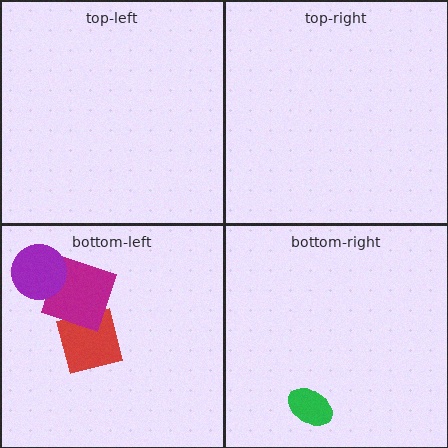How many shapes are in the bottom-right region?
1.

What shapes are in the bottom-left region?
The red square, the magenta square, the purple circle.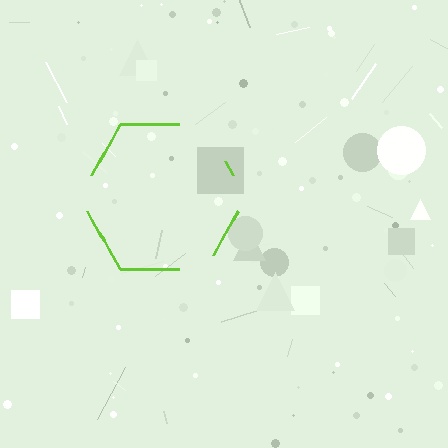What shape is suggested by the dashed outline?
The dashed outline suggests a hexagon.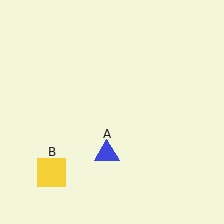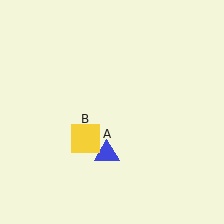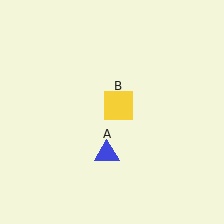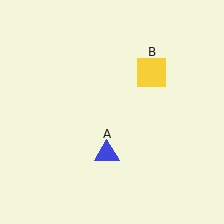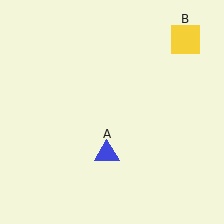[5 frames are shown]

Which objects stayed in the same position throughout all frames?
Blue triangle (object A) remained stationary.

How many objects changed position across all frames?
1 object changed position: yellow square (object B).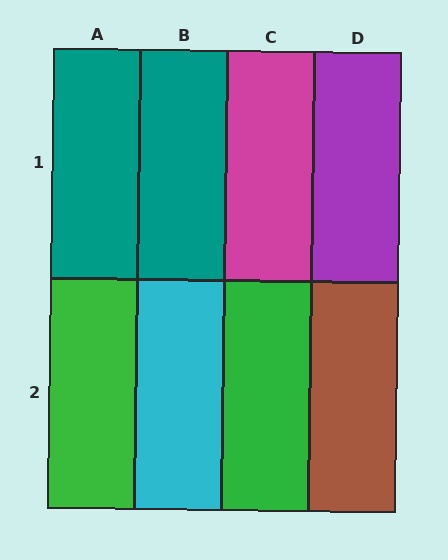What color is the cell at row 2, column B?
Cyan.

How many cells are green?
2 cells are green.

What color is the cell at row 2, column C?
Green.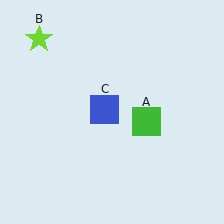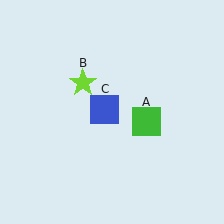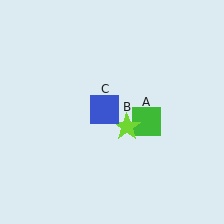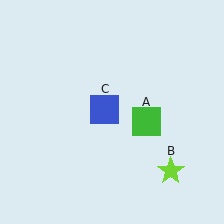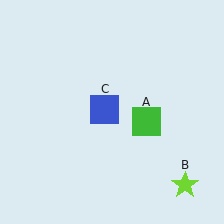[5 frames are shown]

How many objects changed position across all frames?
1 object changed position: lime star (object B).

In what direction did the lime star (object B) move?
The lime star (object B) moved down and to the right.